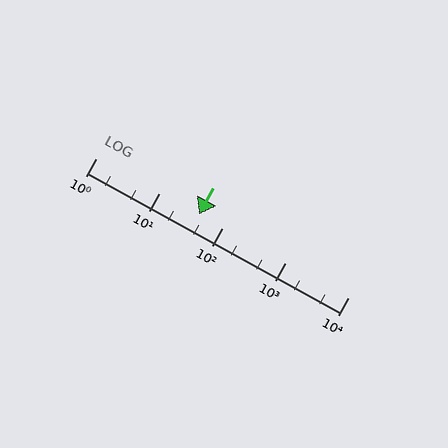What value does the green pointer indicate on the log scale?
The pointer indicates approximately 43.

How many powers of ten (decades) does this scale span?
The scale spans 4 decades, from 1 to 10000.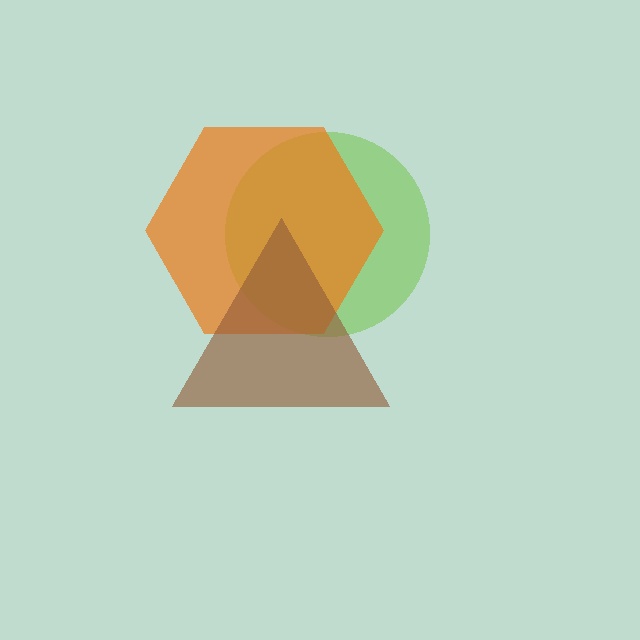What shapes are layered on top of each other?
The layered shapes are: a lime circle, an orange hexagon, a brown triangle.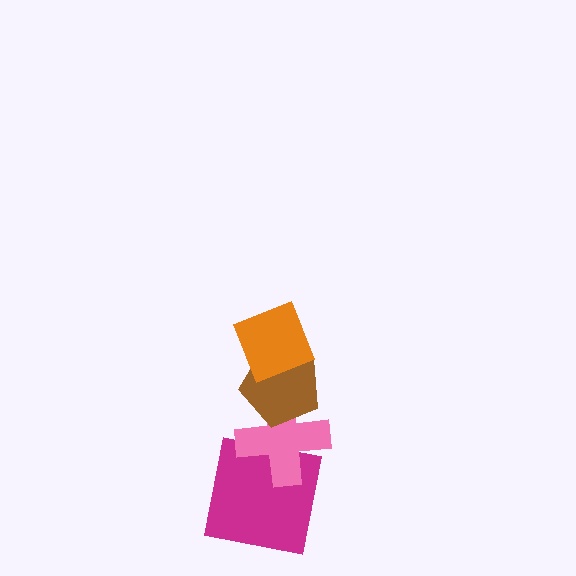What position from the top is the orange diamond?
The orange diamond is 1st from the top.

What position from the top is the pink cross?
The pink cross is 3rd from the top.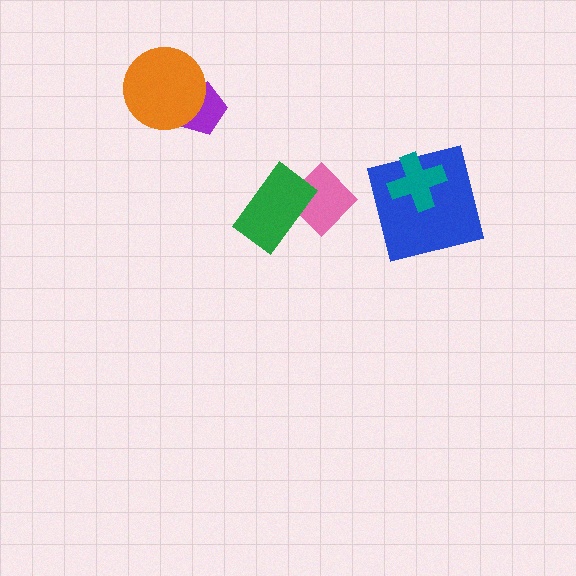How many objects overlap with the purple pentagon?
1 object overlaps with the purple pentagon.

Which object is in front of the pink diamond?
The green rectangle is in front of the pink diamond.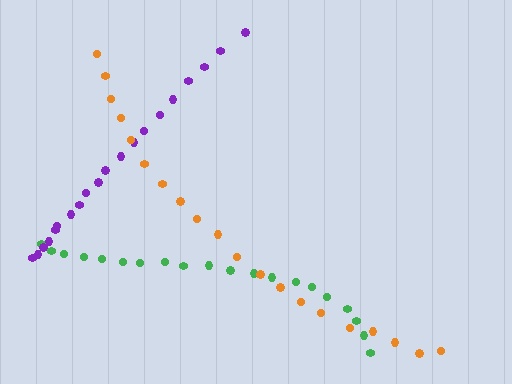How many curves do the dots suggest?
There are 3 distinct paths.